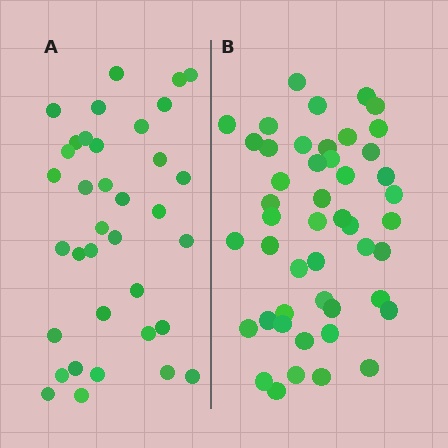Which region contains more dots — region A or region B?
Region B (the right region) has more dots.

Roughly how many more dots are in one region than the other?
Region B has roughly 12 or so more dots than region A.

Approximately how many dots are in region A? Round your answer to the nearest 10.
About 40 dots. (The exact count is 36, which rounds to 40.)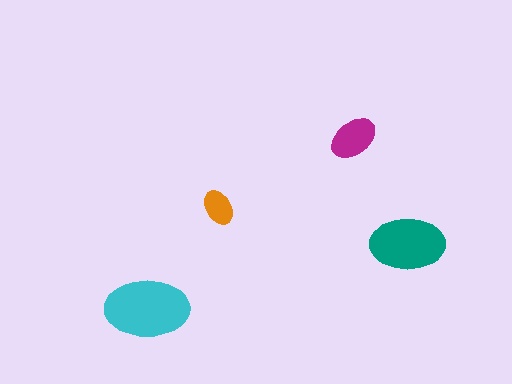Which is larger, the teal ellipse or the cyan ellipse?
The cyan one.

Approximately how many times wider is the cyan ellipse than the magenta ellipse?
About 2 times wider.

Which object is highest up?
The magenta ellipse is topmost.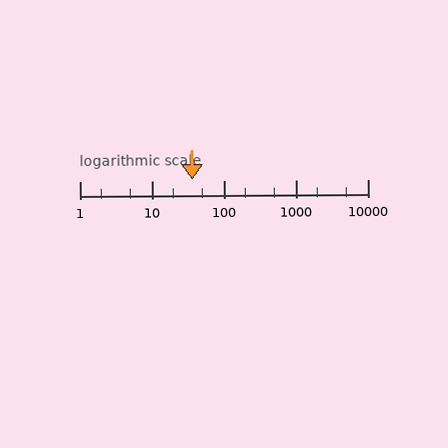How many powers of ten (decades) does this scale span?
The scale spans 4 decades, from 1 to 10000.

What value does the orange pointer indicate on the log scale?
The pointer indicates approximately 37.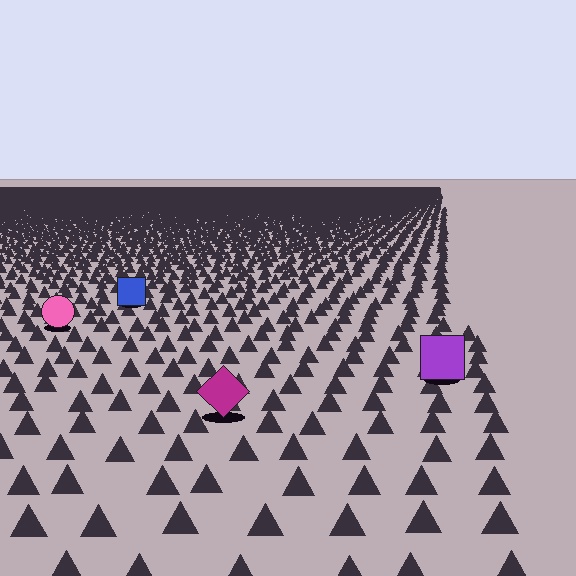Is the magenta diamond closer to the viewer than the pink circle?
Yes. The magenta diamond is closer — you can tell from the texture gradient: the ground texture is coarser near it.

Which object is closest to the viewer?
The magenta diamond is closest. The texture marks near it are larger and more spread out.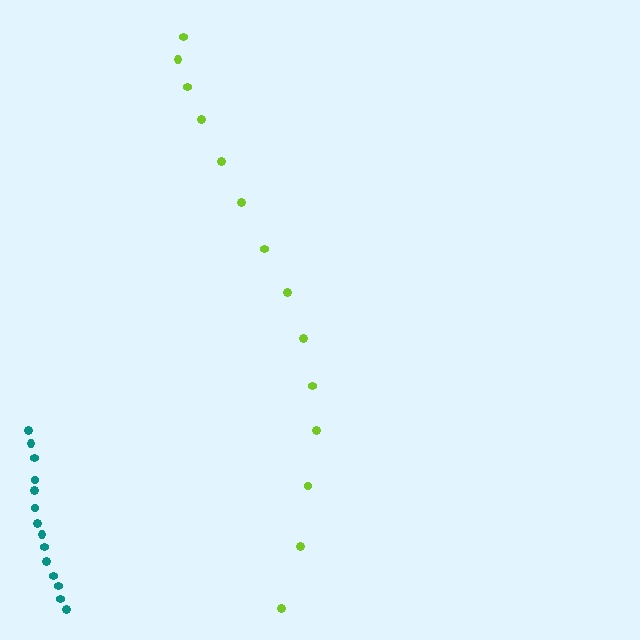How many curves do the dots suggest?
There are 2 distinct paths.